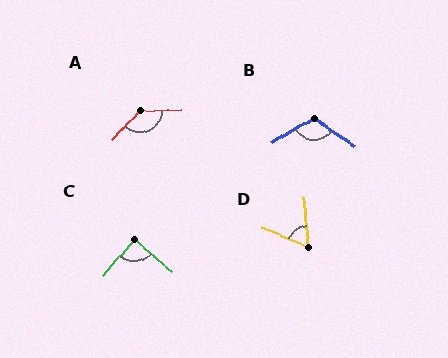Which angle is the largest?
A, at approximately 136 degrees.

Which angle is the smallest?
D, at approximately 62 degrees.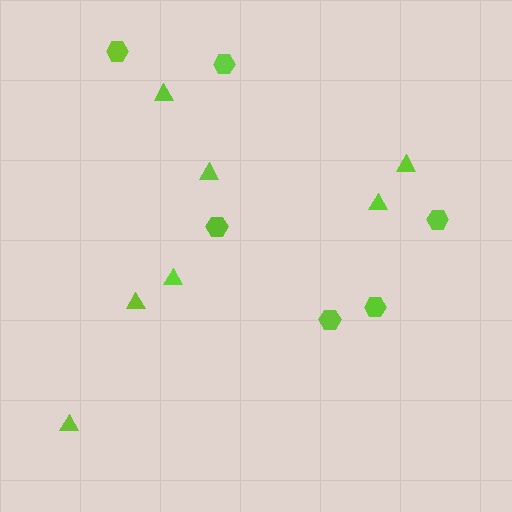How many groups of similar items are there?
There are 2 groups: one group of hexagons (6) and one group of triangles (7).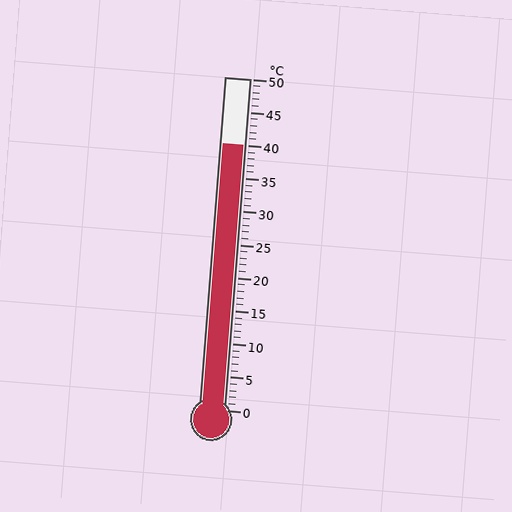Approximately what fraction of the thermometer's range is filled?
The thermometer is filled to approximately 80% of its range.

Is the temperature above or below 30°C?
The temperature is above 30°C.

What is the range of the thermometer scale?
The thermometer scale ranges from 0°C to 50°C.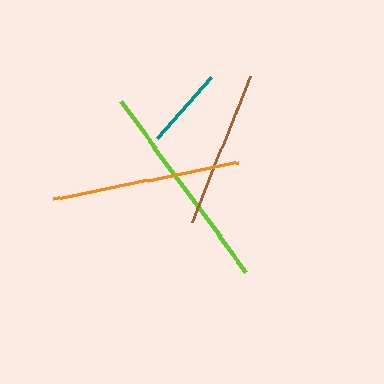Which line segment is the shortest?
The teal line is the shortest at approximately 81 pixels.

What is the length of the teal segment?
The teal segment is approximately 81 pixels long.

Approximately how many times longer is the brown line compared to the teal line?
The brown line is approximately 2.0 times the length of the teal line.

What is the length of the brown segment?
The brown segment is approximately 157 pixels long.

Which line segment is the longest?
The lime line is the longest at approximately 211 pixels.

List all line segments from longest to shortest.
From longest to shortest: lime, orange, brown, teal.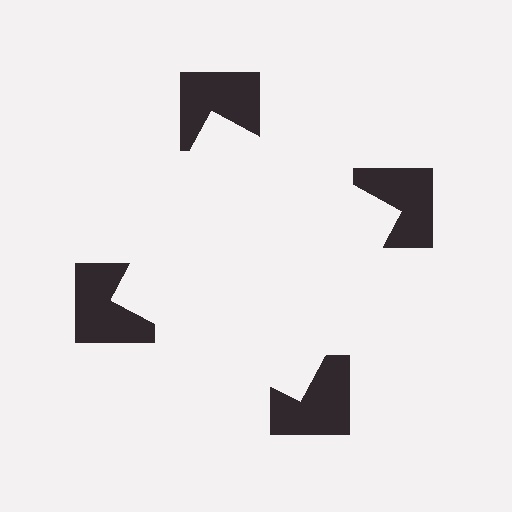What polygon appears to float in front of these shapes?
An illusory square — its edges are inferred from the aligned wedge cuts in the notched squares, not physically drawn.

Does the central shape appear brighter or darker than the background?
It typically appears slightly brighter than the background, even though no actual brightness change is drawn.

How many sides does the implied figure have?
4 sides.